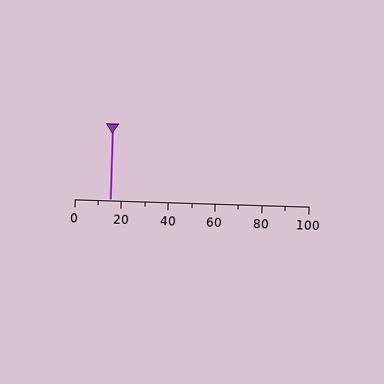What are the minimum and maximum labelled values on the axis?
The axis runs from 0 to 100.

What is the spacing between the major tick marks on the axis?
The major ticks are spaced 20 apart.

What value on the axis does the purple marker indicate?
The marker indicates approximately 15.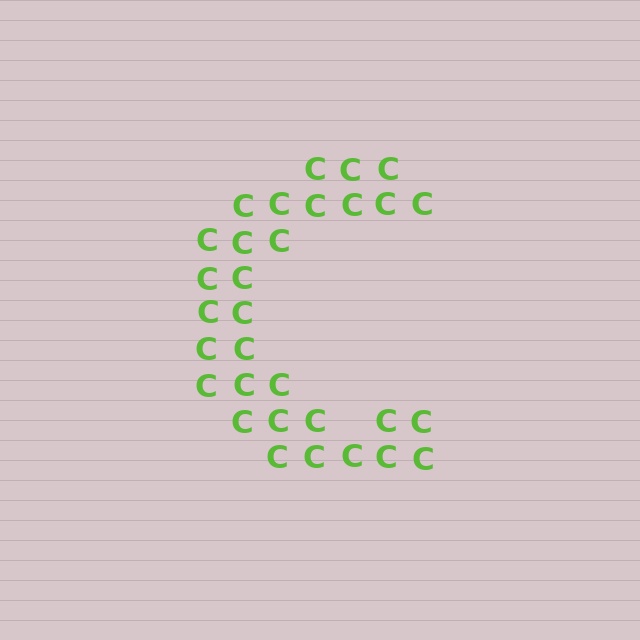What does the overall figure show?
The overall figure shows the letter C.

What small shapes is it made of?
It is made of small letter C's.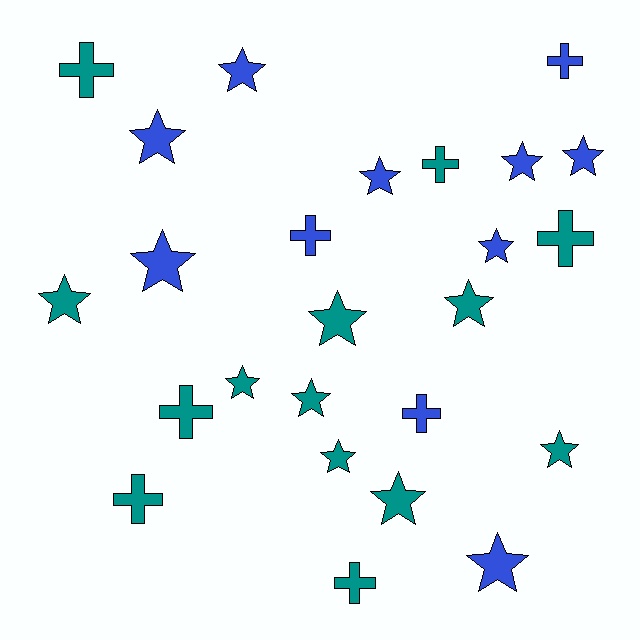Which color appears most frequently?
Teal, with 14 objects.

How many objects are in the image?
There are 25 objects.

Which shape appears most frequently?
Star, with 16 objects.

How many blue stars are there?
There are 8 blue stars.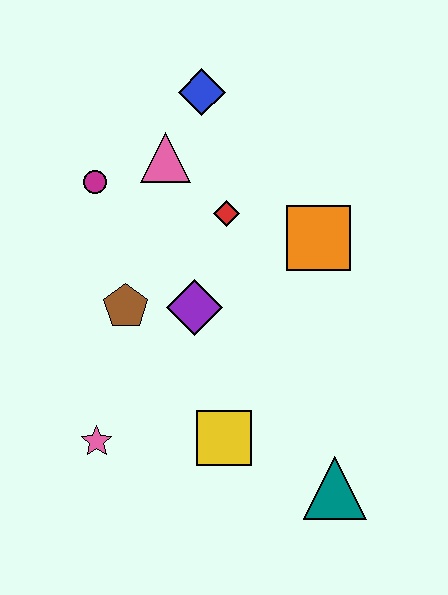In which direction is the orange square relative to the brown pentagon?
The orange square is to the right of the brown pentagon.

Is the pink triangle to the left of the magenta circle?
No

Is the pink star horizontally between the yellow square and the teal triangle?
No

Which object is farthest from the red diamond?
The teal triangle is farthest from the red diamond.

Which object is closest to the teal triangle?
The yellow square is closest to the teal triangle.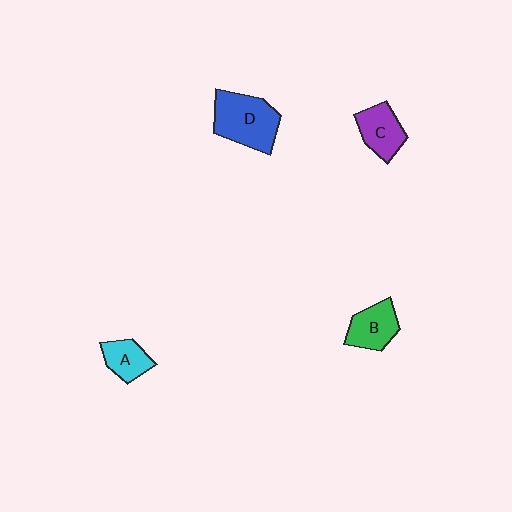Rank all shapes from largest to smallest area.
From largest to smallest: D (blue), C (purple), B (green), A (cyan).